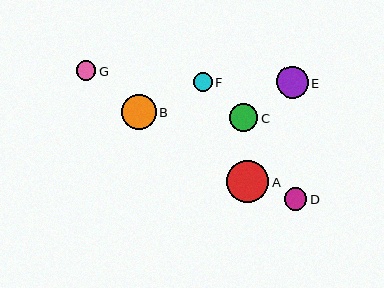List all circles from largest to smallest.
From largest to smallest: A, B, E, C, D, G, F.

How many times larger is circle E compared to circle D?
Circle E is approximately 1.4 times the size of circle D.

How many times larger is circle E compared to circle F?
Circle E is approximately 1.6 times the size of circle F.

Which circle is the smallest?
Circle F is the smallest with a size of approximately 19 pixels.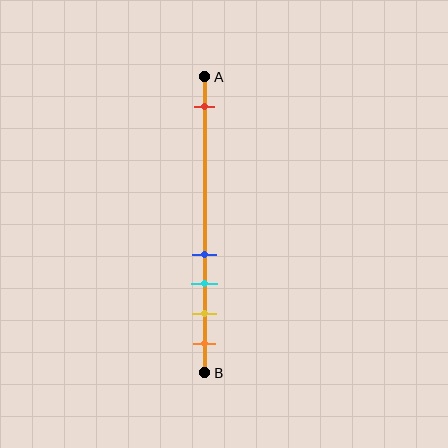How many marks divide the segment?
There are 5 marks dividing the segment.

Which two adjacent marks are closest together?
The blue and cyan marks are the closest adjacent pair.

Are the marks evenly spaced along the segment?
No, the marks are not evenly spaced.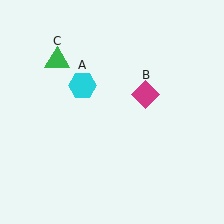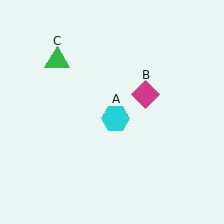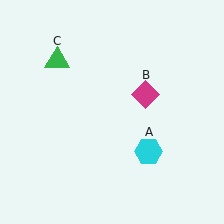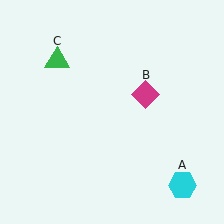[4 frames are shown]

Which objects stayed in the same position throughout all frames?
Magenta diamond (object B) and green triangle (object C) remained stationary.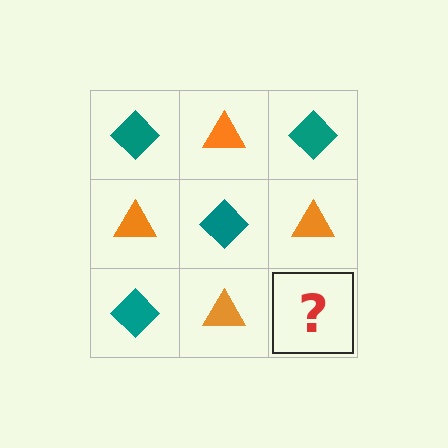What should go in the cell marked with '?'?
The missing cell should contain a teal diamond.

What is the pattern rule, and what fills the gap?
The rule is that it alternates teal diamond and orange triangle in a checkerboard pattern. The gap should be filled with a teal diamond.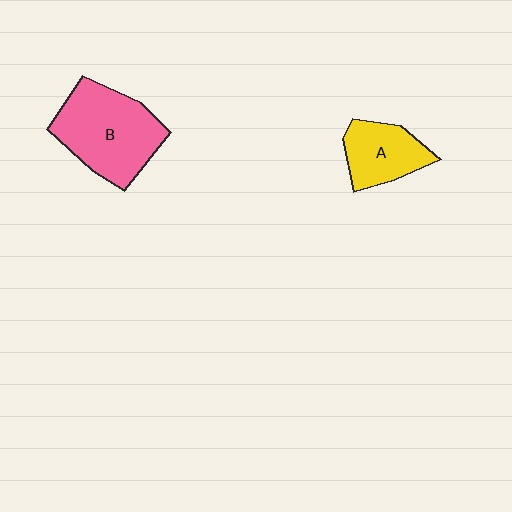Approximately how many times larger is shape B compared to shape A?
Approximately 1.8 times.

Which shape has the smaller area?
Shape A (yellow).